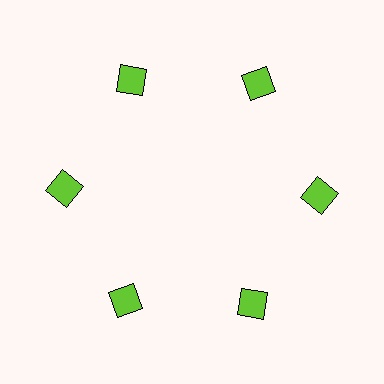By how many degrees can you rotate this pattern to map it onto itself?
The pattern maps onto itself every 60 degrees of rotation.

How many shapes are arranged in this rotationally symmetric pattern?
There are 6 shapes, arranged in 6 groups of 1.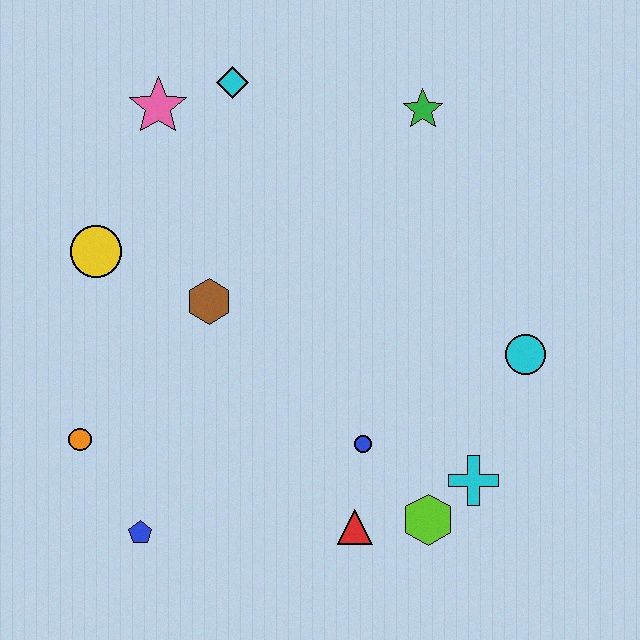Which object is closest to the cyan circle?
The cyan cross is closest to the cyan circle.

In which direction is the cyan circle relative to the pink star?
The cyan circle is to the right of the pink star.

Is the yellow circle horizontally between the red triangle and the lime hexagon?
No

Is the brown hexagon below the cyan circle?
No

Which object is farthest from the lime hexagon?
The pink star is farthest from the lime hexagon.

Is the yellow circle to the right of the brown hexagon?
No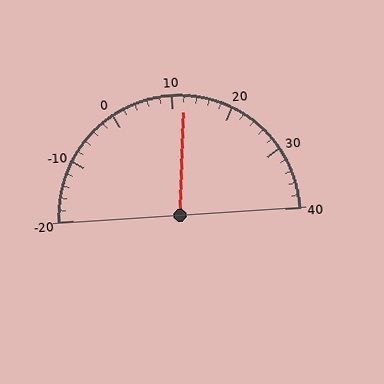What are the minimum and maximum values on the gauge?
The gauge ranges from -20 to 40.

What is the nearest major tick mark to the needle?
The nearest major tick mark is 10.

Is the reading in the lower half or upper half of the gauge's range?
The reading is in the upper half of the range (-20 to 40).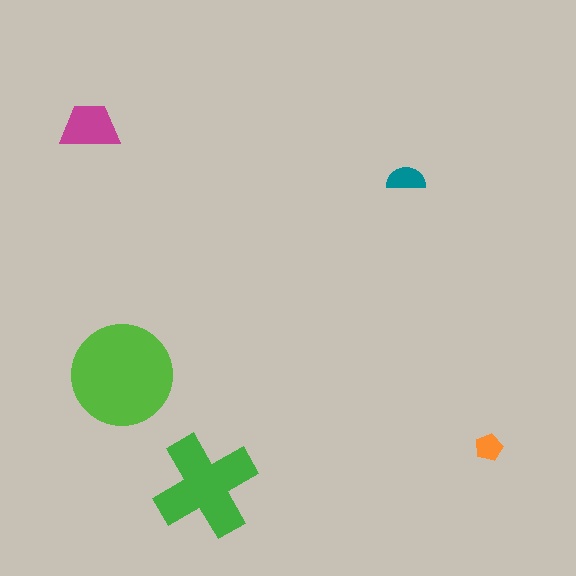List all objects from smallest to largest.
The orange pentagon, the teal semicircle, the magenta trapezoid, the green cross, the lime circle.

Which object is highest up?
The magenta trapezoid is topmost.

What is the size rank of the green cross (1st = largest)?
2nd.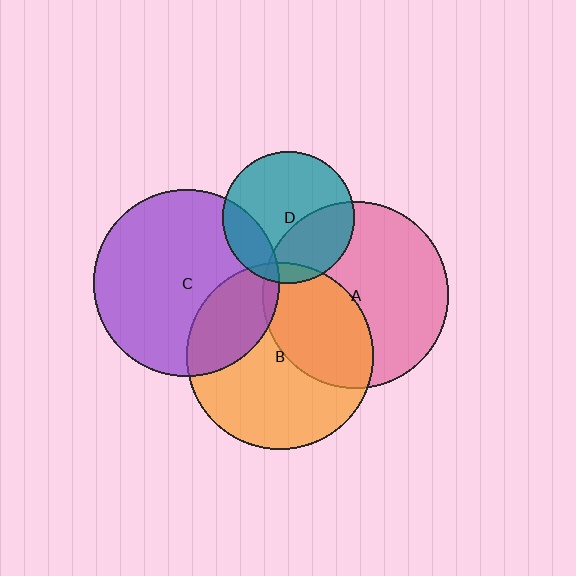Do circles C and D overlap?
Yes.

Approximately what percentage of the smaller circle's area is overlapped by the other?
Approximately 20%.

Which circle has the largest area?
Circle A (pink).